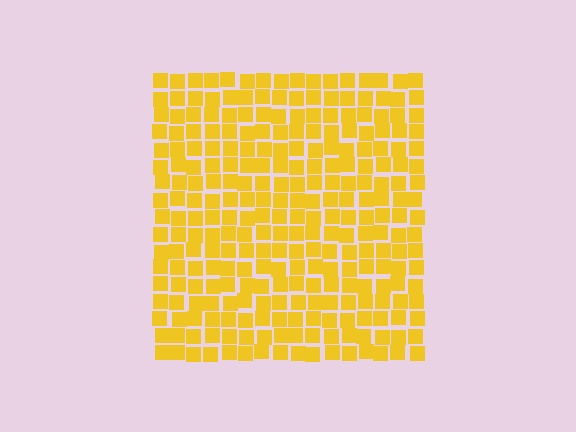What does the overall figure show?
The overall figure shows a square.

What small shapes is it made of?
It is made of small squares.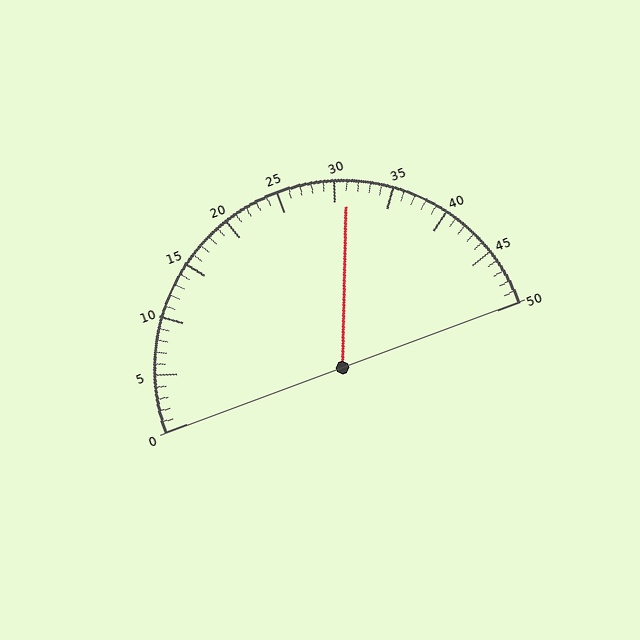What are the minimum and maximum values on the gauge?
The gauge ranges from 0 to 50.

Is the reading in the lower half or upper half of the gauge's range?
The reading is in the upper half of the range (0 to 50).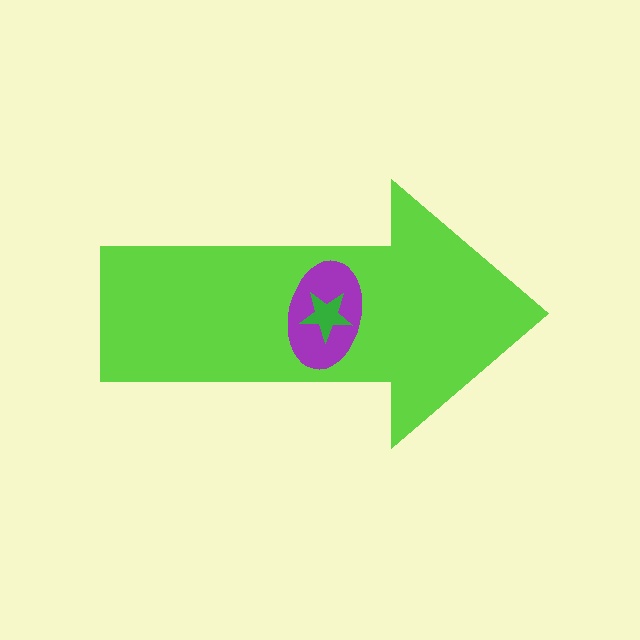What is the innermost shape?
The green star.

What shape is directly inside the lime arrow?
The purple ellipse.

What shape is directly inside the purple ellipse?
The green star.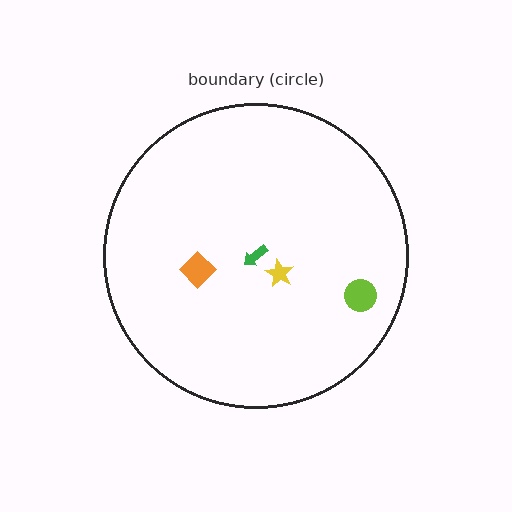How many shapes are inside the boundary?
4 inside, 0 outside.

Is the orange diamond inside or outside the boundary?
Inside.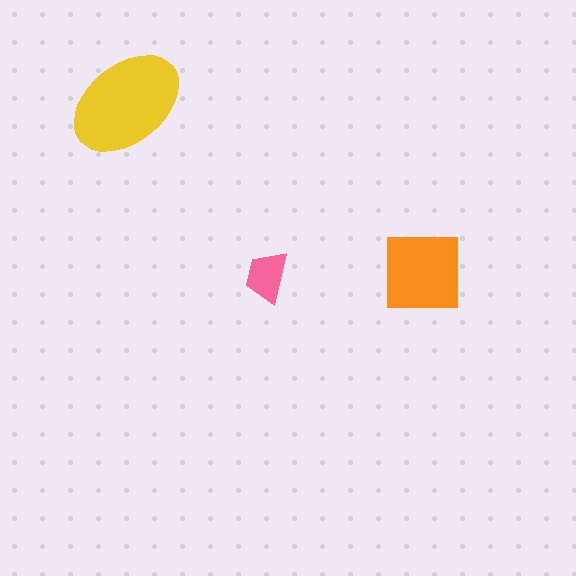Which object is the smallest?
The pink trapezoid.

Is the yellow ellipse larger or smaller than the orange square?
Larger.